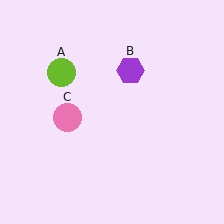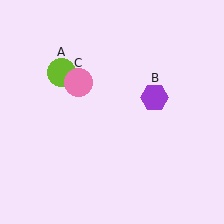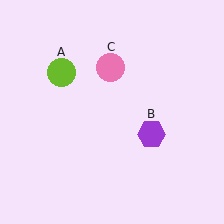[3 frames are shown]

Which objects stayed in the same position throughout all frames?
Lime circle (object A) remained stationary.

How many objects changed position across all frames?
2 objects changed position: purple hexagon (object B), pink circle (object C).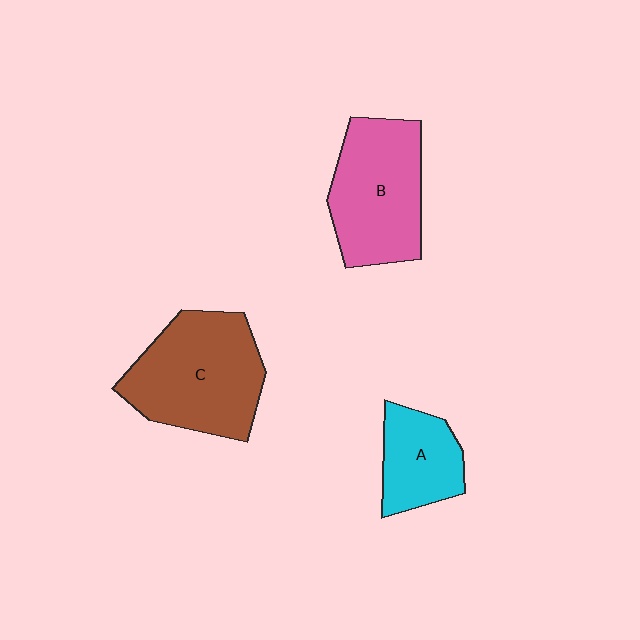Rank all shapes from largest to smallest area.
From largest to smallest: C (brown), B (pink), A (cyan).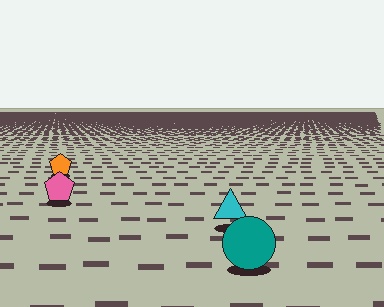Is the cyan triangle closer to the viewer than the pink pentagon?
Yes. The cyan triangle is closer — you can tell from the texture gradient: the ground texture is coarser near it.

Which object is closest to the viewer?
The teal circle is closest. The texture marks near it are larger and more spread out.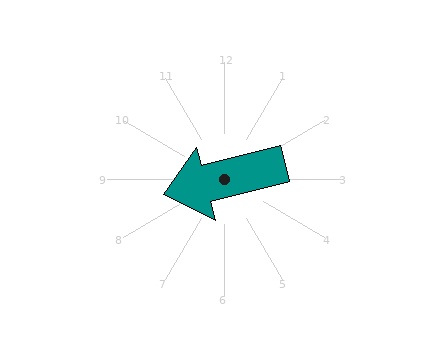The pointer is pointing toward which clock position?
Roughly 9 o'clock.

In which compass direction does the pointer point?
West.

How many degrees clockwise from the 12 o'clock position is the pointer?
Approximately 256 degrees.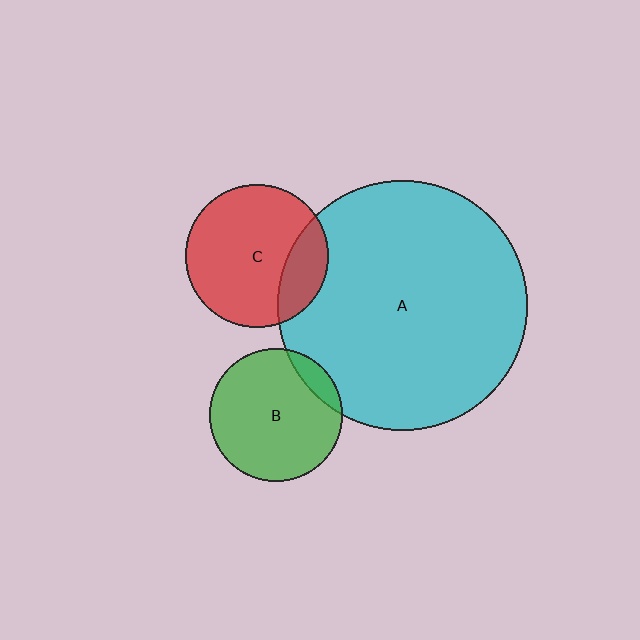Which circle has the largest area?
Circle A (cyan).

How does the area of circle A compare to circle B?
Approximately 3.5 times.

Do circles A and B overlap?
Yes.